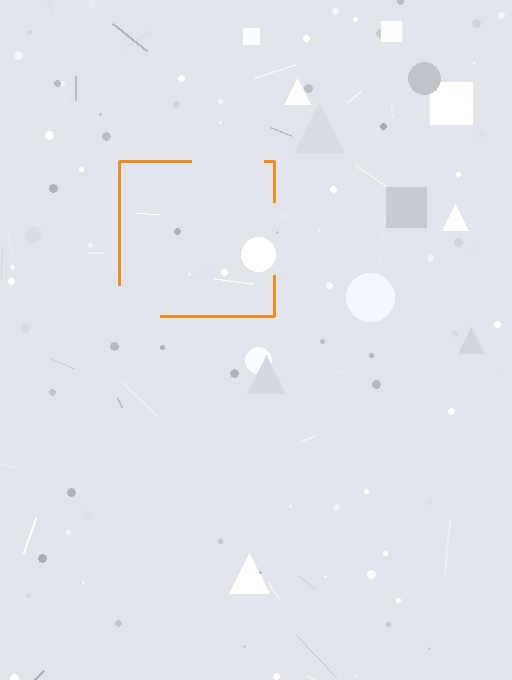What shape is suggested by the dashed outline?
The dashed outline suggests a square.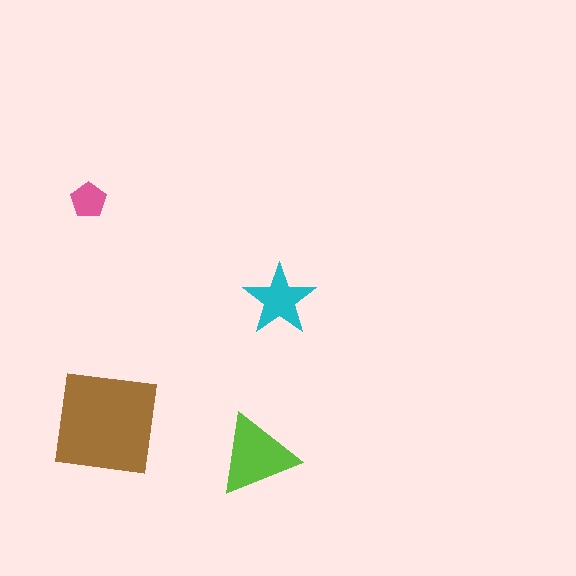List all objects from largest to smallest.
The brown square, the lime triangle, the cyan star, the pink pentagon.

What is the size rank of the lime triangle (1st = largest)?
2nd.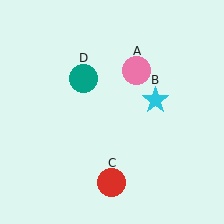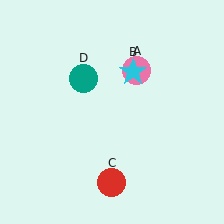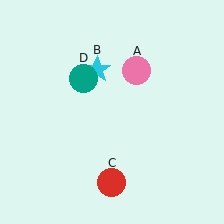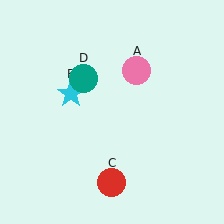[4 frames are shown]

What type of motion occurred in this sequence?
The cyan star (object B) rotated counterclockwise around the center of the scene.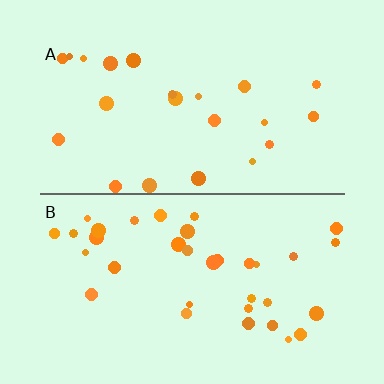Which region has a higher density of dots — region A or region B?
B (the bottom).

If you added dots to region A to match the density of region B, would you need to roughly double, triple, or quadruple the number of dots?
Approximately double.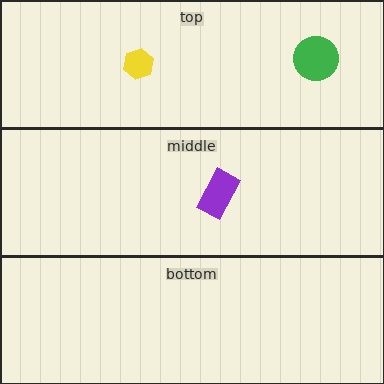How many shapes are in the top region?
2.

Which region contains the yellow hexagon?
The top region.